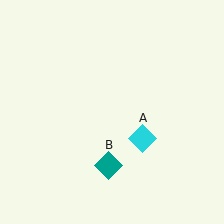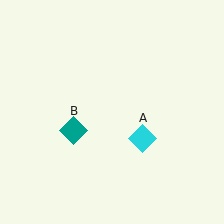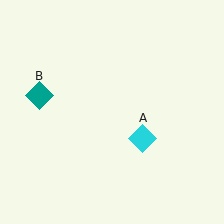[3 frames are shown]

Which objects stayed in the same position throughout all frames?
Cyan diamond (object A) remained stationary.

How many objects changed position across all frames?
1 object changed position: teal diamond (object B).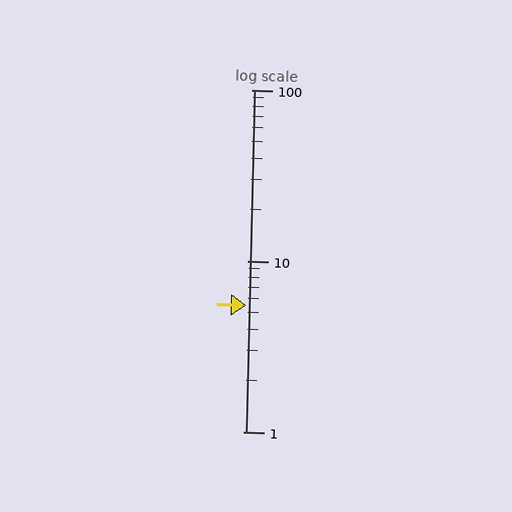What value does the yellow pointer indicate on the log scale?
The pointer indicates approximately 5.5.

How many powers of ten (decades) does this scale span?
The scale spans 2 decades, from 1 to 100.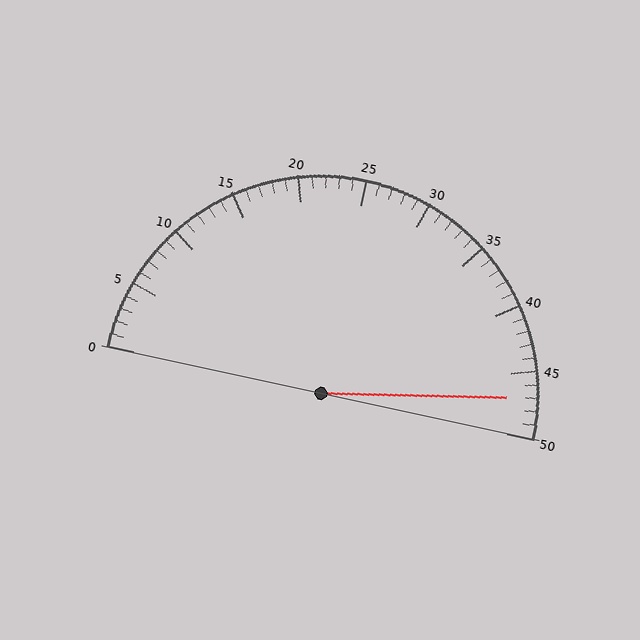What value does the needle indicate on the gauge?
The needle indicates approximately 47.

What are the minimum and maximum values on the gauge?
The gauge ranges from 0 to 50.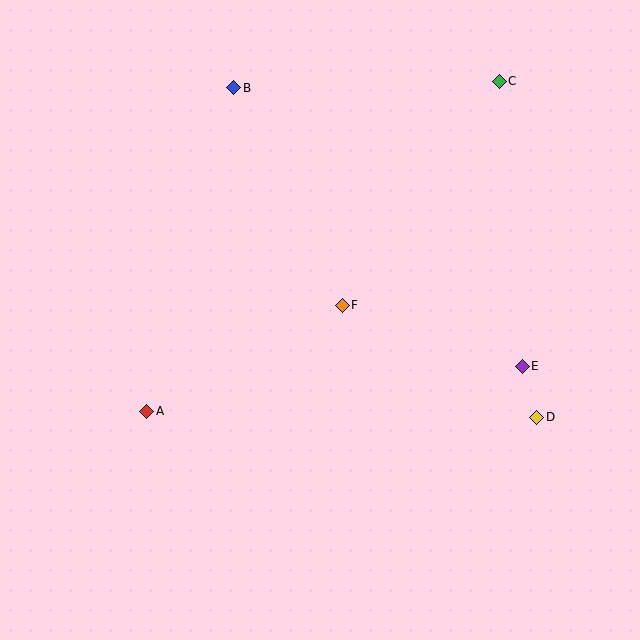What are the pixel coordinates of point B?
Point B is at (234, 88).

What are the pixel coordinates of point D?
Point D is at (537, 417).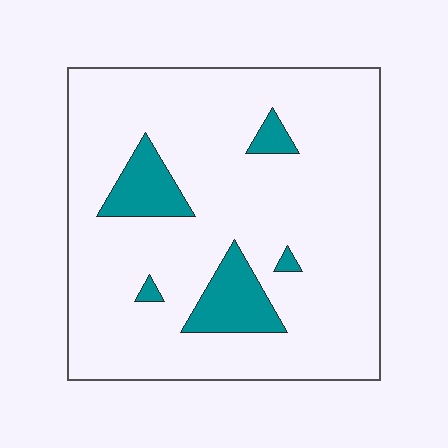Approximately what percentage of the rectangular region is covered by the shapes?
Approximately 10%.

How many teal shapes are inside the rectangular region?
5.